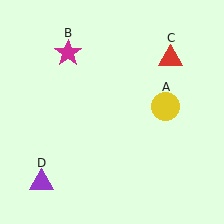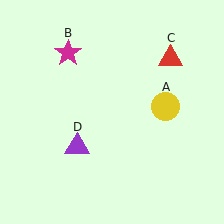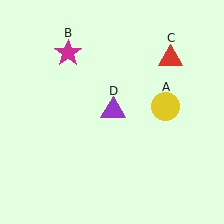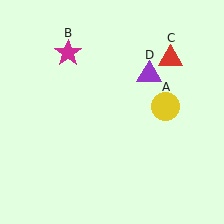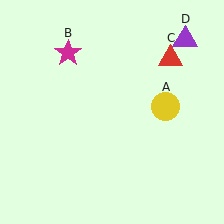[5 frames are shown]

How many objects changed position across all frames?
1 object changed position: purple triangle (object D).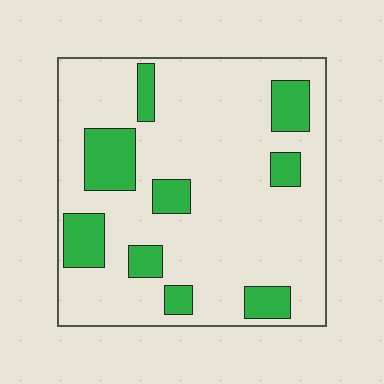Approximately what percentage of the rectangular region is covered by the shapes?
Approximately 20%.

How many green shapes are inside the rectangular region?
9.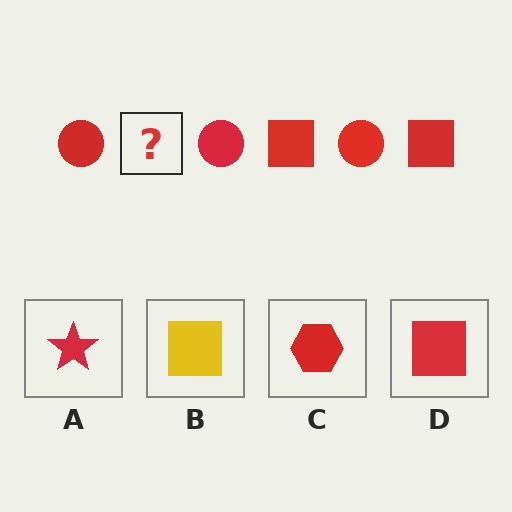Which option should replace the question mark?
Option D.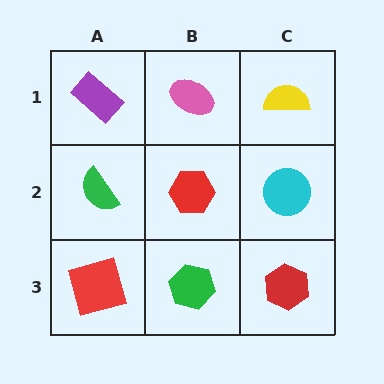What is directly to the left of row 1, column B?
A purple rectangle.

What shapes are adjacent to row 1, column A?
A green semicircle (row 2, column A), a pink ellipse (row 1, column B).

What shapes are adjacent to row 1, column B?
A red hexagon (row 2, column B), a purple rectangle (row 1, column A), a yellow semicircle (row 1, column C).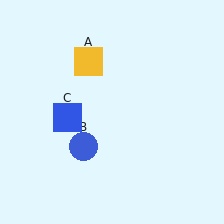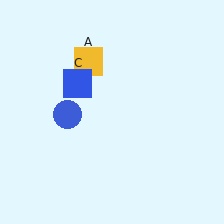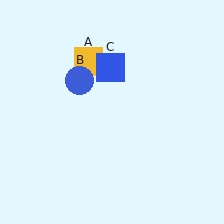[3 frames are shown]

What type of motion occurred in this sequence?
The blue circle (object B), blue square (object C) rotated clockwise around the center of the scene.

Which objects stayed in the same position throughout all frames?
Yellow square (object A) remained stationary.